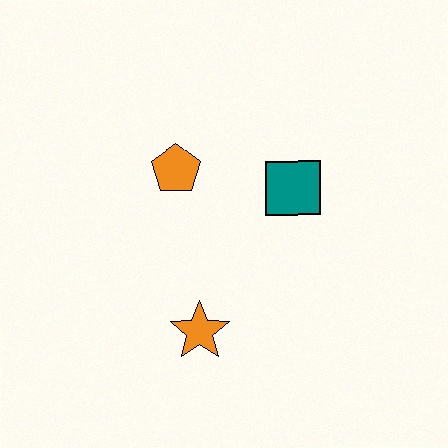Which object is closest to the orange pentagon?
The teal square is closest to the orange pentagon.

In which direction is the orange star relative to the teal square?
The orange star is below the teal square.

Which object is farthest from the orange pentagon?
The orange star is farthest from the orange pentagon.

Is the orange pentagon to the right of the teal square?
No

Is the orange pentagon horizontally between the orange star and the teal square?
No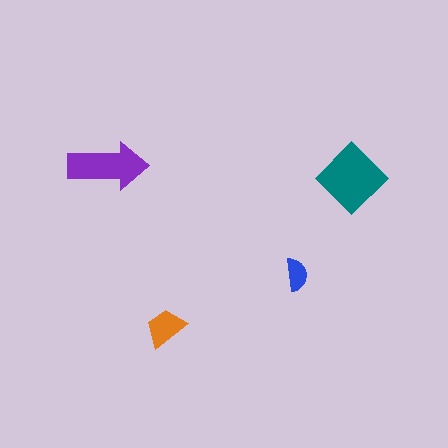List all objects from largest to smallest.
The teal diamond, the purple arrow, the orange trapezoid, the blue semicircle.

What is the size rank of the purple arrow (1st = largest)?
2nd.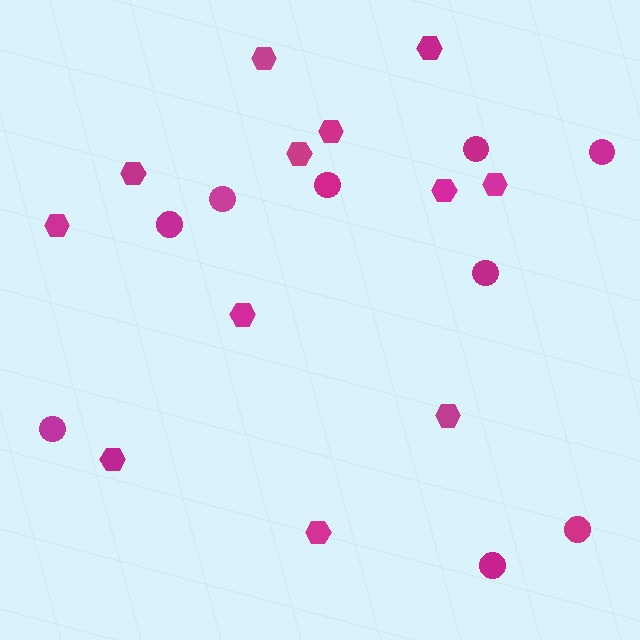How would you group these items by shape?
There are 2 groups: one group of hexagons (12) and one group of circles (9).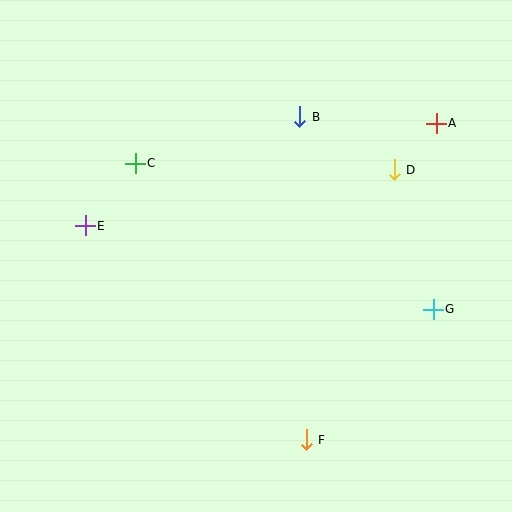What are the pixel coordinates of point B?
Point B is at (300, 117).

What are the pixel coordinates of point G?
Point G is at (433, 309).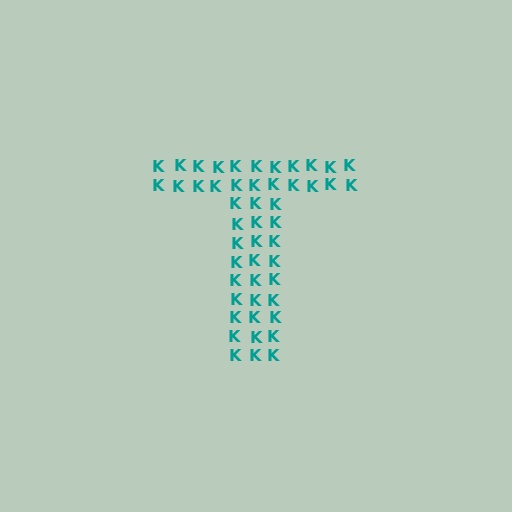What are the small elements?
The small elements are letter K's.